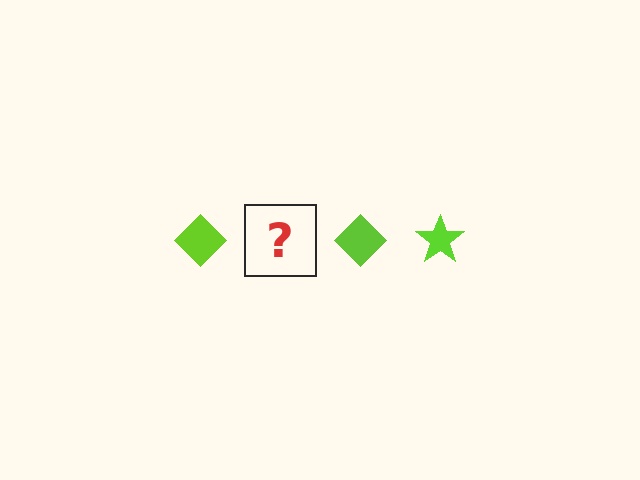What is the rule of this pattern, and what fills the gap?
The rule is that the pattern cycles through diamond, star shapes in lime. The gap should be filled with a lime star.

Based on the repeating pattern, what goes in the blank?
The blank should be a lime star.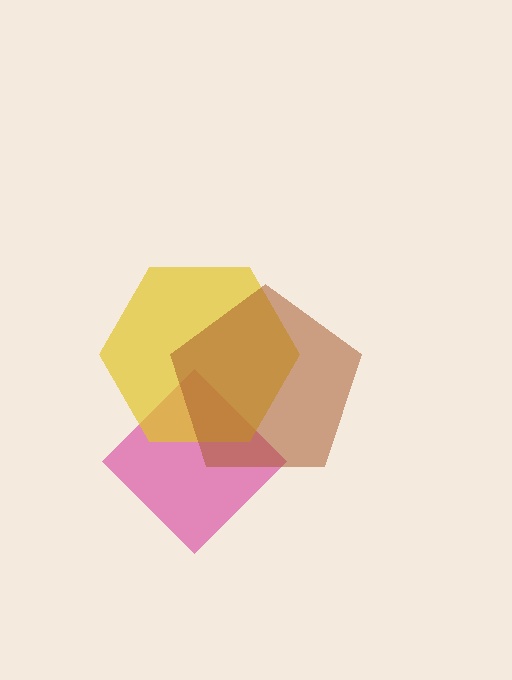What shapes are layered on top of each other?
The layered shapes are: a pink diamond, a yellow hexagon, a brown pentagon.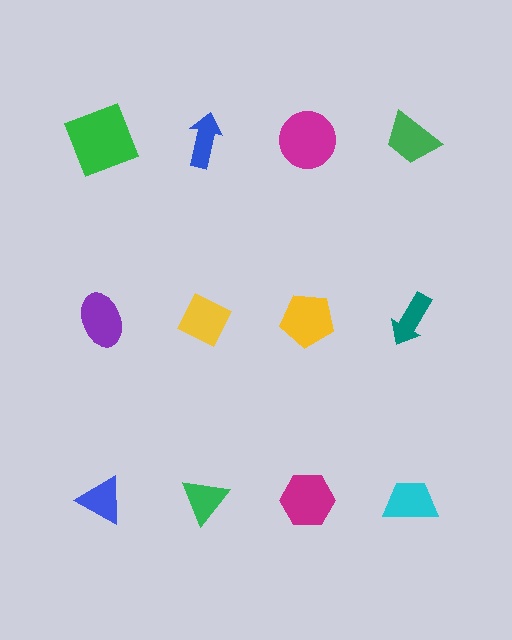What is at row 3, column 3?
A magenta hexagon.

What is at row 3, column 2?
A green triangle.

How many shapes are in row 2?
4 shapes.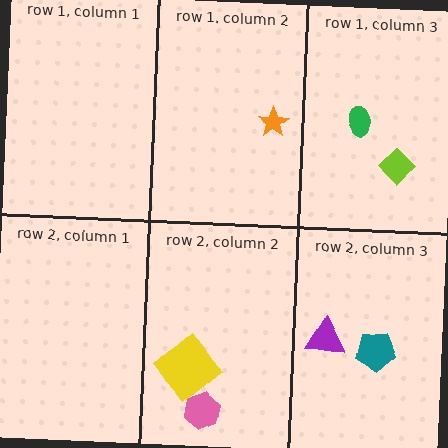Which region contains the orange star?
The row 1, column 2 region.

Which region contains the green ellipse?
The row 1, column 3 region.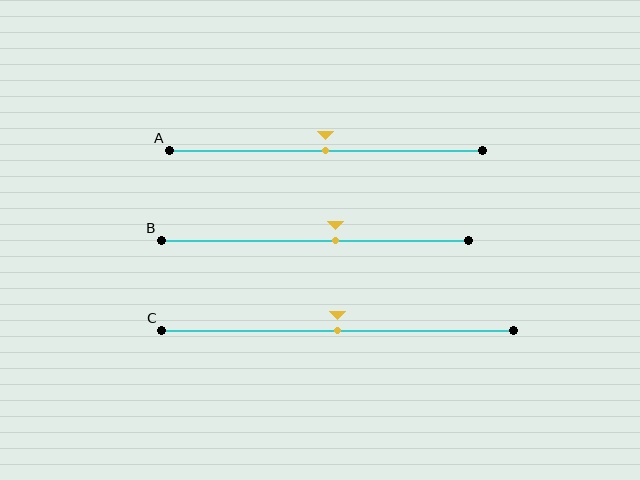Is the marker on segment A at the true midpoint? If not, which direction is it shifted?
Yes, the marker on segment A is at the true midpoint.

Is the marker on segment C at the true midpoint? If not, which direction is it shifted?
Yes, the marker on segment C is at the true midpoint.